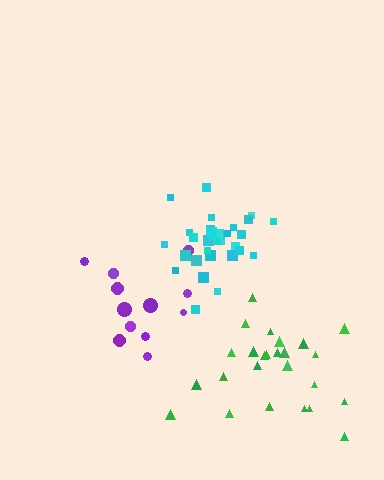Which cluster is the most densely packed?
Cyan.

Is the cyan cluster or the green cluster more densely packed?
Cyan.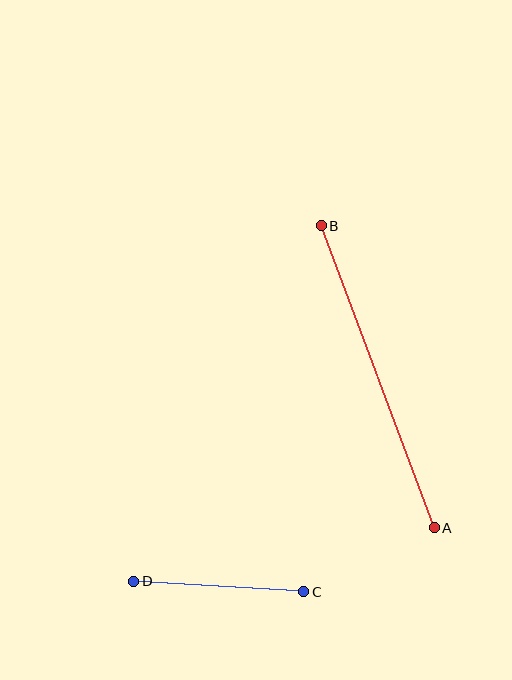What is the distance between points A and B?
The distance is approximately 323 pixels.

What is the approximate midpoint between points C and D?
The midpoint is at approximately (219, 586) pixels.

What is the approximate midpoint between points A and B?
The midpoint is at approximately (378, 377) pixels.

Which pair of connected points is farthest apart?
Points A and B are farthest apart.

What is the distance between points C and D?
The distance is approximately 170 pixels.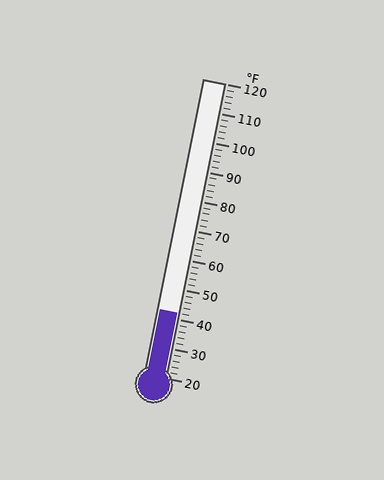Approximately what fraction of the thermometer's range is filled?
The thermometer is filled to approximately 20% of its range.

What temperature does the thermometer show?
The thermometer shows approximately 42°F.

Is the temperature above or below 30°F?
The temperature is above 30°F.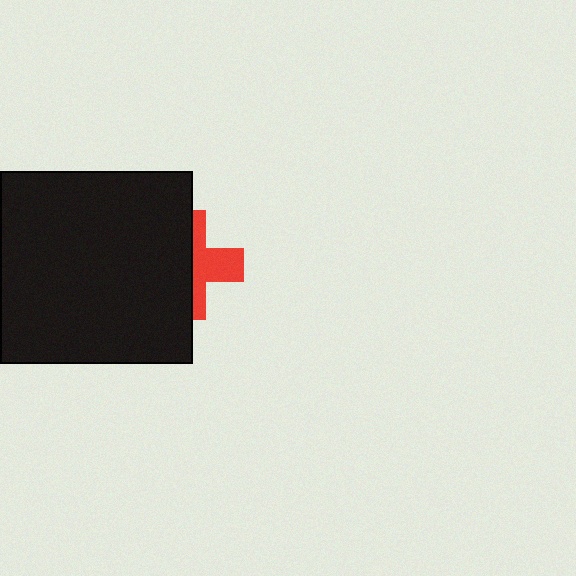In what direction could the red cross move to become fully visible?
The red cross could move right. That would shift it out from behind the black square entirely.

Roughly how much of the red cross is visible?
A small part of it is visible (roughly 41%).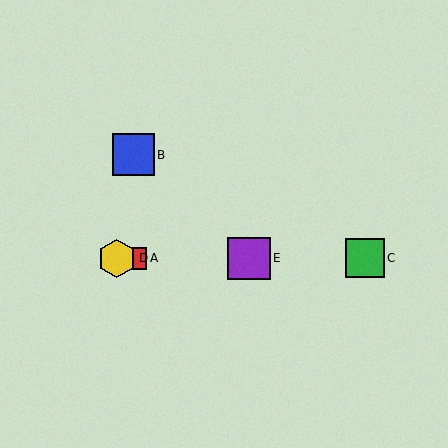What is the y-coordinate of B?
Object B is at y≈155.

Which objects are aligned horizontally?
Objects A, C, D, E are aligned horizontally.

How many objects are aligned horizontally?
4 objects (A, C, D, E) are aligned horizontally.